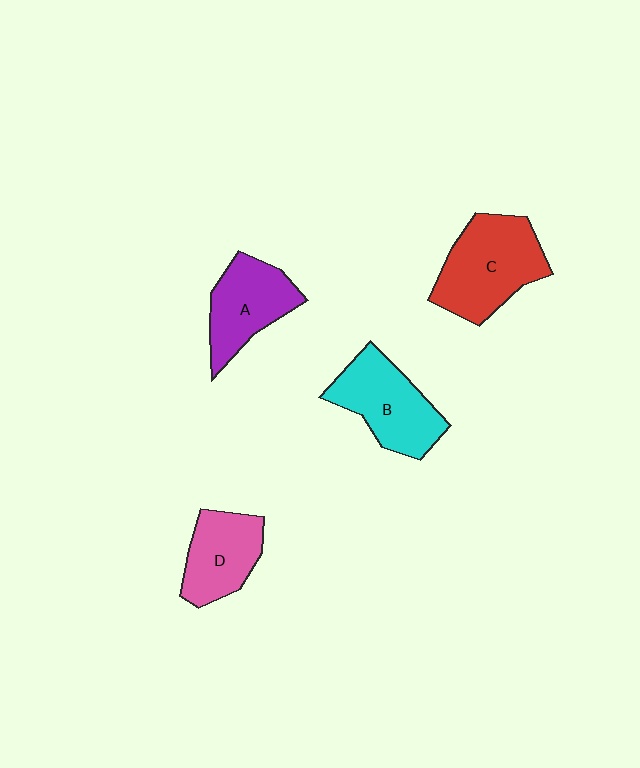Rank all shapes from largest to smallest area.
From largest to smallest: C (red), B (cyan), A (purple), D (pink).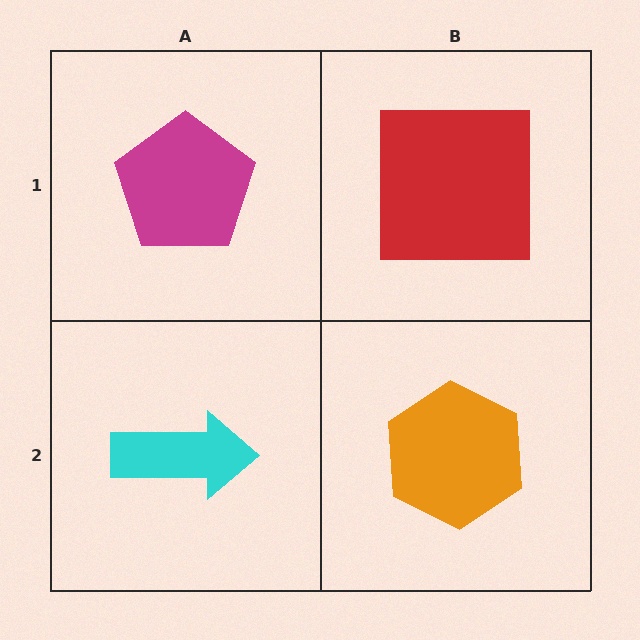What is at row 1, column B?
A red square.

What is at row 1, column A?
A magenta pentagon.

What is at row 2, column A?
A cyan arrow.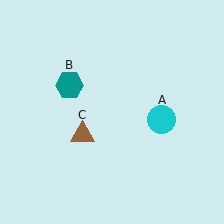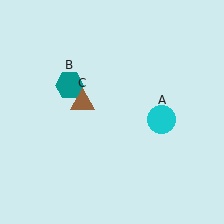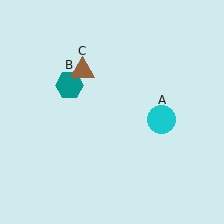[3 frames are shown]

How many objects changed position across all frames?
1 object changed position: brown triangle (object C).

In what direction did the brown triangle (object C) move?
The brown triangle (object C) moved up.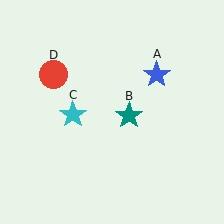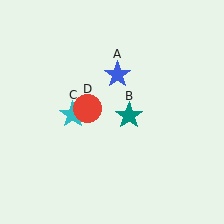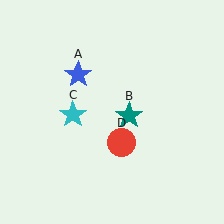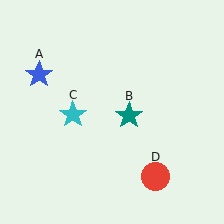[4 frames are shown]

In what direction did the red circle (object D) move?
The red circle (object D) moved down and to the right.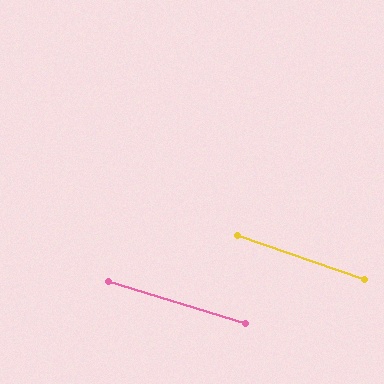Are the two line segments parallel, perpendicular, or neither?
Parallel — their directions differ by only 2.0°.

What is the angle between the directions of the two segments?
Approximately 2 degrees.